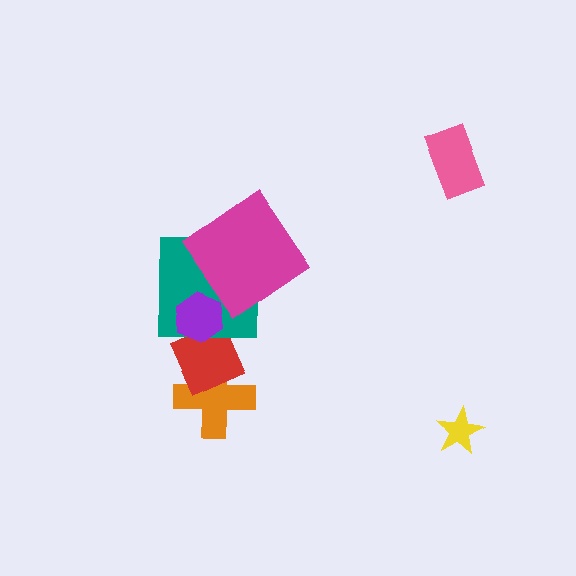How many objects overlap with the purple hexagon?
2 objects overlap with the purple hexagon.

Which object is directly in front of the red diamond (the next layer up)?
The teal square is directly in front of the red diamond.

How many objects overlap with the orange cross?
1 object overlaps with the orange cross.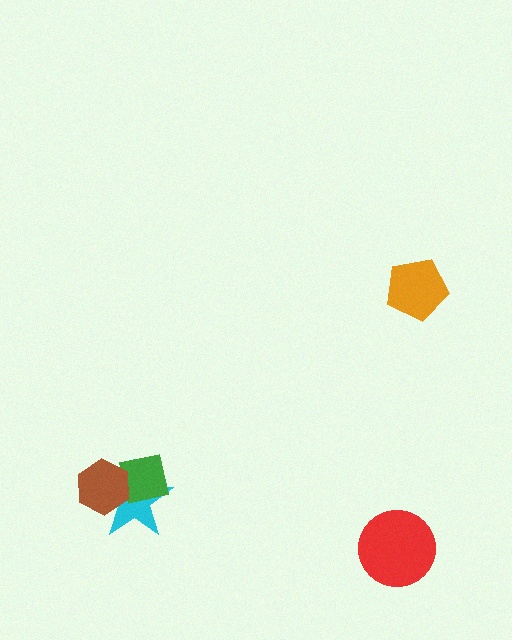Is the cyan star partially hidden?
Yes, it is partially covered by another shape.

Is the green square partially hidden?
Yes, it is partially covered by another shape.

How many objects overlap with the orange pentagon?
0 objects overlap with the orange pentagon.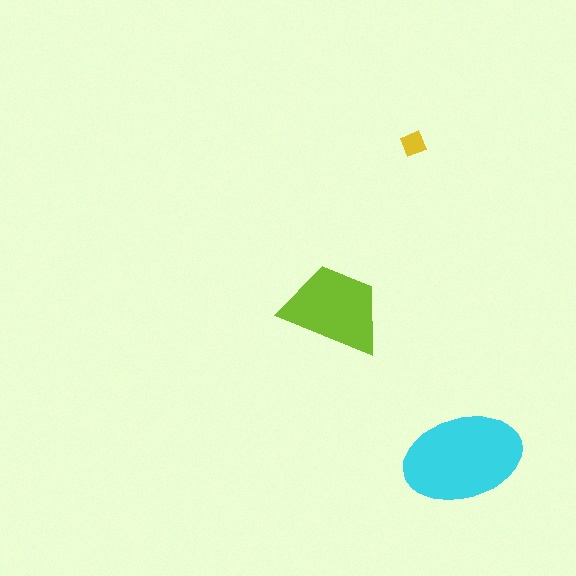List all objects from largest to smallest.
The cyan ellipse, the lime trapezoid, the yellow diamond.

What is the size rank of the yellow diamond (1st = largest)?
3rd.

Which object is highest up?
The yellow diamond is topmost.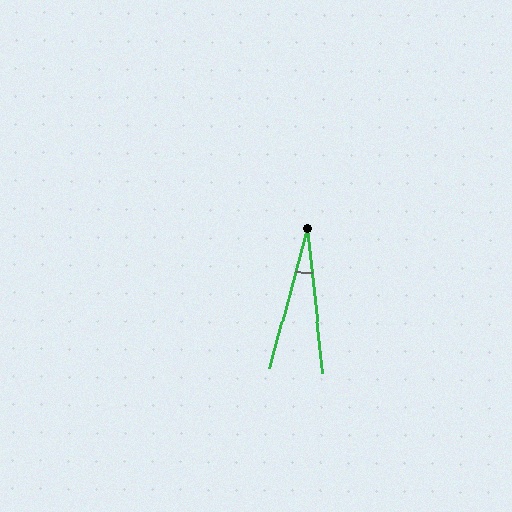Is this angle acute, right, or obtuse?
It is acute.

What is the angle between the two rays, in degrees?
Approximately 21 degrees.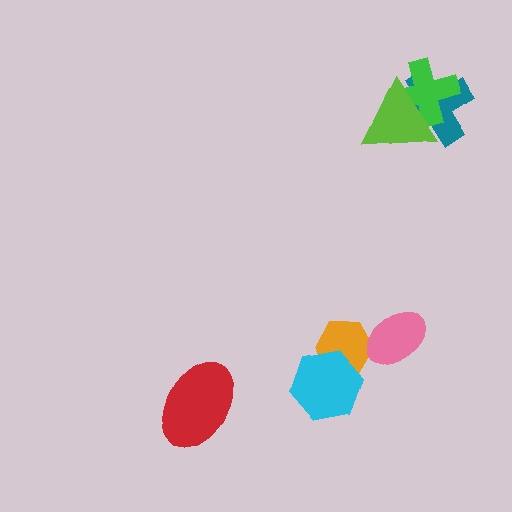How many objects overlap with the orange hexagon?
2 objects overlap with the orange hexagon.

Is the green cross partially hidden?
Yes, it is partially covered by another shape.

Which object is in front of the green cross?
The lime triangle is in front of the green cross.